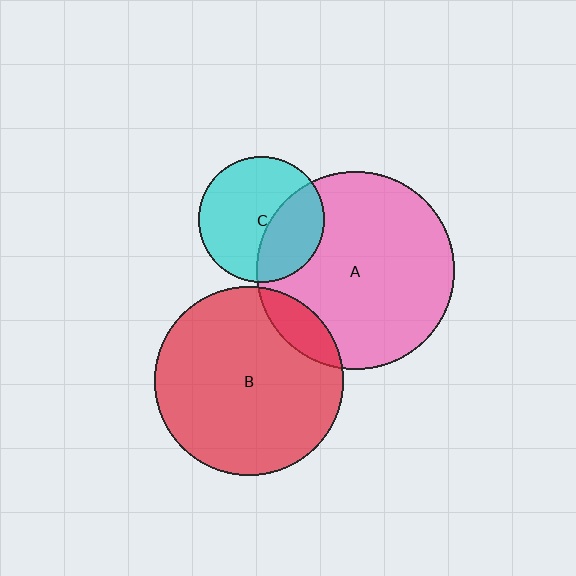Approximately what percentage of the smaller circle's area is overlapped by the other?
Approximately 35%.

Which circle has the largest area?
Circle A (pink).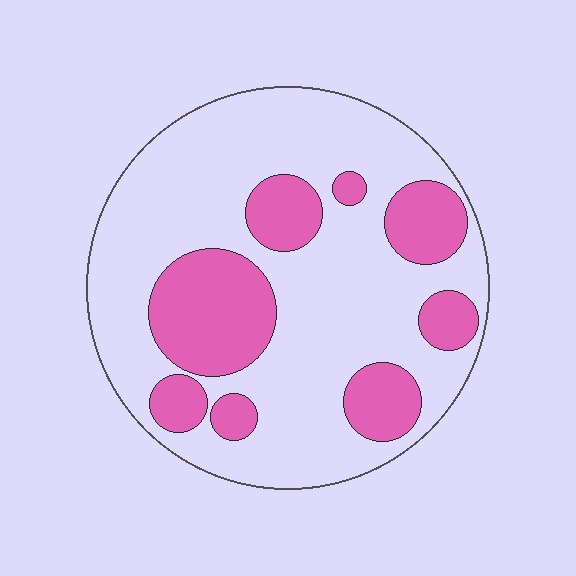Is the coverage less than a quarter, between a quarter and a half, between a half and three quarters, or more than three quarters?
Between a quarter and a half.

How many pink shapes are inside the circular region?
8.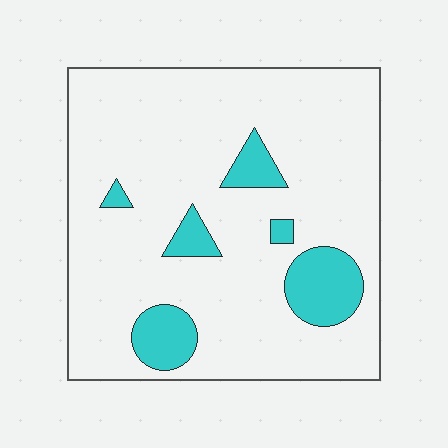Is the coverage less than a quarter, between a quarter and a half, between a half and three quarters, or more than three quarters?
Less than a quarter.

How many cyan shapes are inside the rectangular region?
6.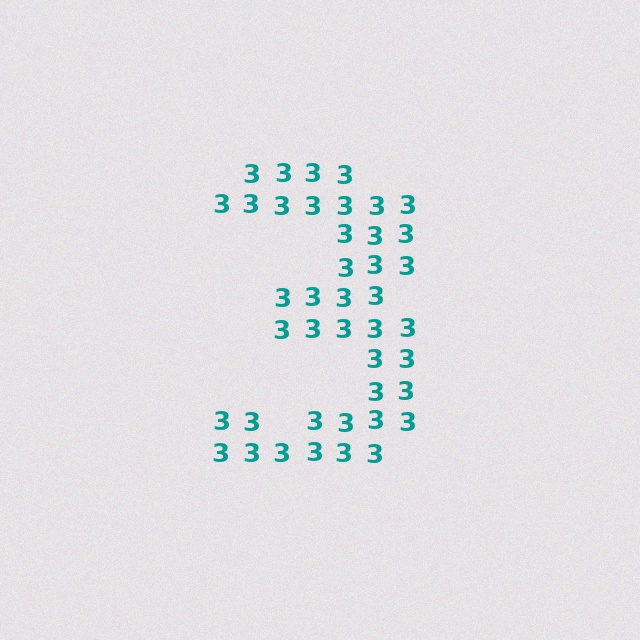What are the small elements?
The small elements are digit 3's.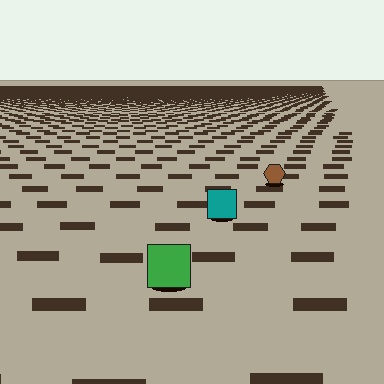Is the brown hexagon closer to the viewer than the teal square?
No. The teal square is closer — you can tell from the texture gradient: the ground texture is coarser near it.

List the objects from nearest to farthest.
From nearest to farthest: the green square, the teal square, the brown hexagon.